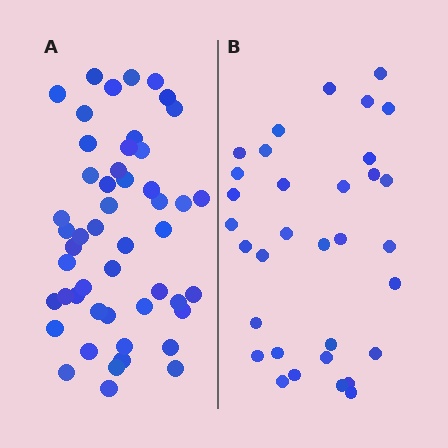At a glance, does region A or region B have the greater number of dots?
Region A (the left region) has more dots.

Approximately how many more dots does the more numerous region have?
Region A has approximately 15 more dots than region B.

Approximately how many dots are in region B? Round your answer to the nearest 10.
About 30 dots. (The exact count is 33, which rounds to 30.)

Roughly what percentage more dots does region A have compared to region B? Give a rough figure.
About 50% more.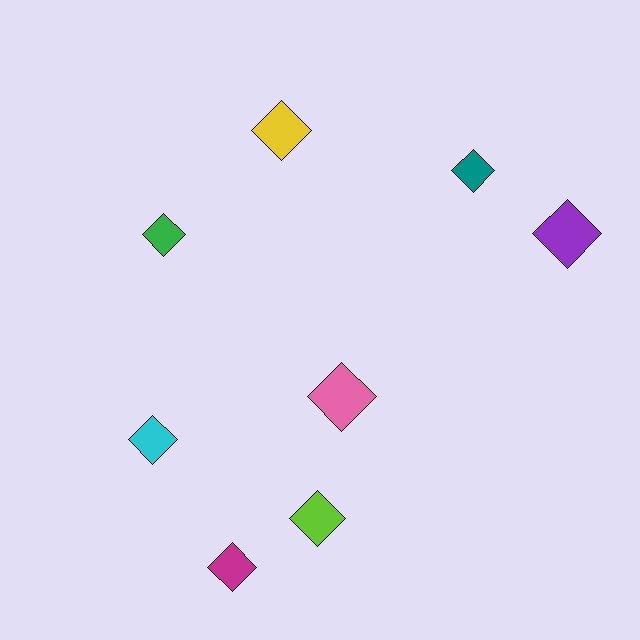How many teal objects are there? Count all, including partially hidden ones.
There is 1 teal object.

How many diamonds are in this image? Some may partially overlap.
There are 8 diamonds.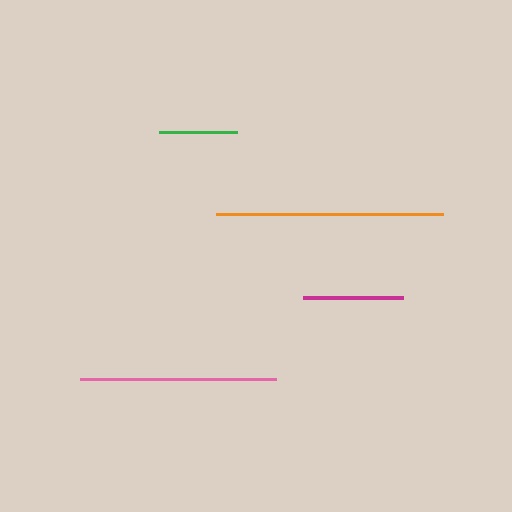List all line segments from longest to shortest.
From longest to shortest: orange, pink, magenta, green.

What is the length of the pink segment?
The pink segment is approximately 196 pixels long.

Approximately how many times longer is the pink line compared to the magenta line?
The pink line is approximately 2.0 times the length of the magenta line.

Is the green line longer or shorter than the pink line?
The pink line is longer than the green line.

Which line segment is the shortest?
The green line is the shortest at approximately 78 pixels.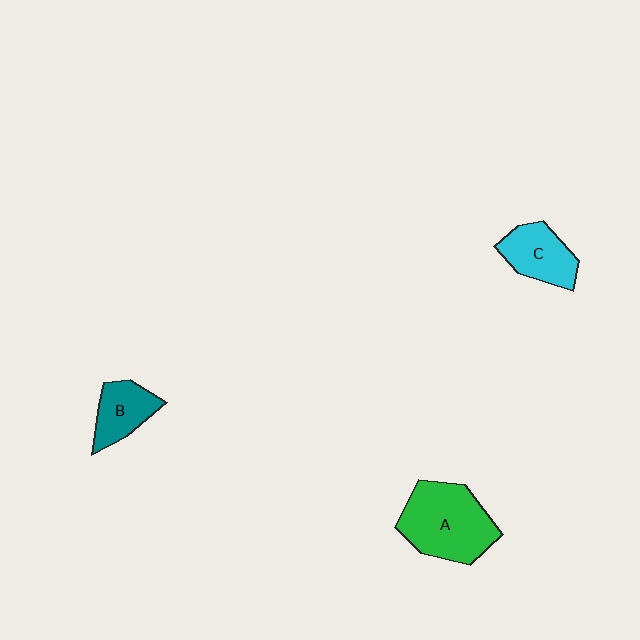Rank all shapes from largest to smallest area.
From largest to smallest: A (green), C (cyan), B (teal).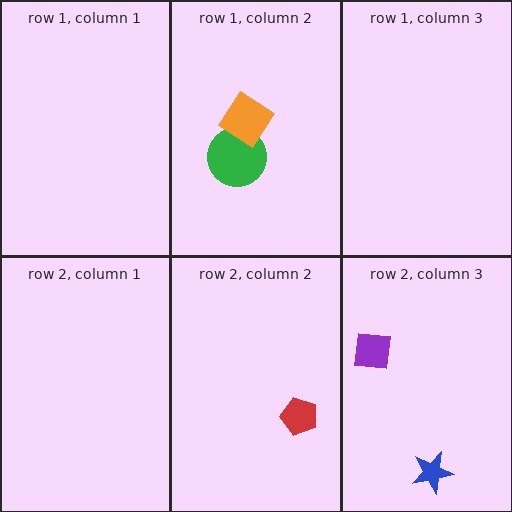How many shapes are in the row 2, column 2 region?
1.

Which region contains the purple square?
The row 2, column 3 region.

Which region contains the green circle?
The row 1, column 2 region.